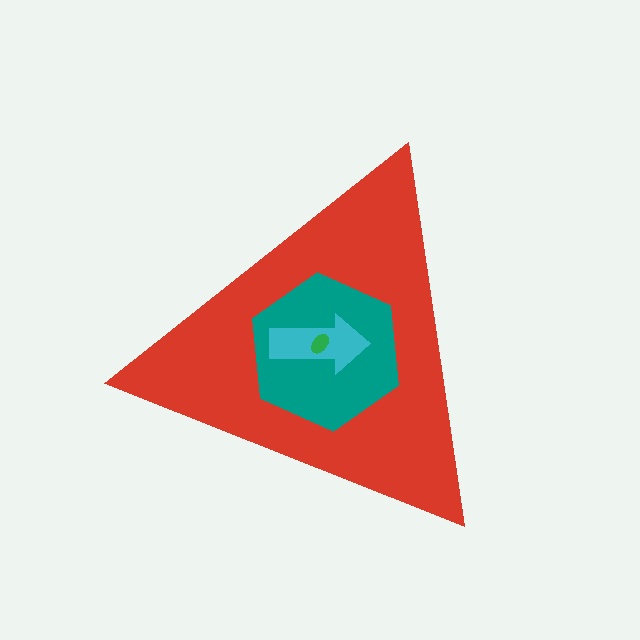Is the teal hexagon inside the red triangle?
Yes.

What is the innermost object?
The green ellipse.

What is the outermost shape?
The red triangle.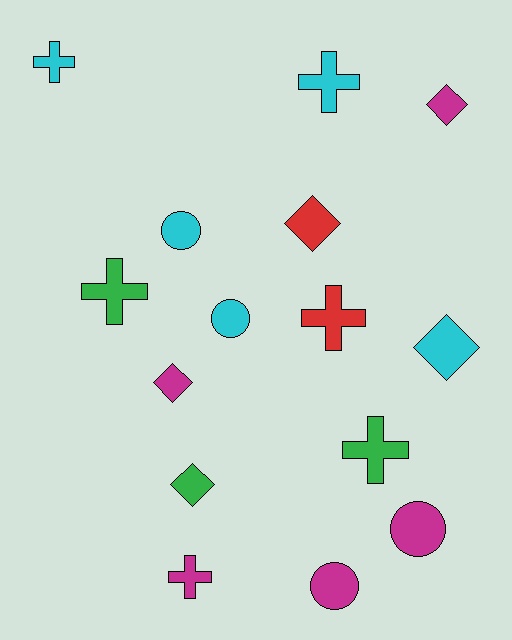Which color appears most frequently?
Magenta, with 5 objects.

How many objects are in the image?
There are 15 objects.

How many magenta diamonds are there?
There are 2 magenta diamonds.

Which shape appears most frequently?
Cross, with 6 objects.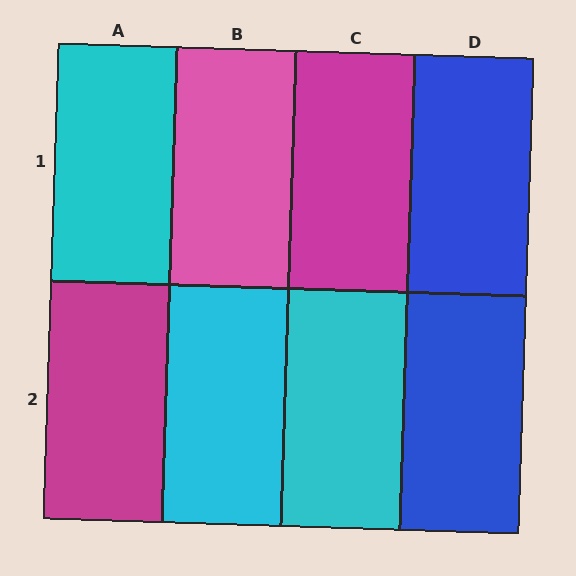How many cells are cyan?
3 cells are cyan.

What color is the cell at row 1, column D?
Blue.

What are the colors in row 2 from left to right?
Magenta, cyan, cyan, blue.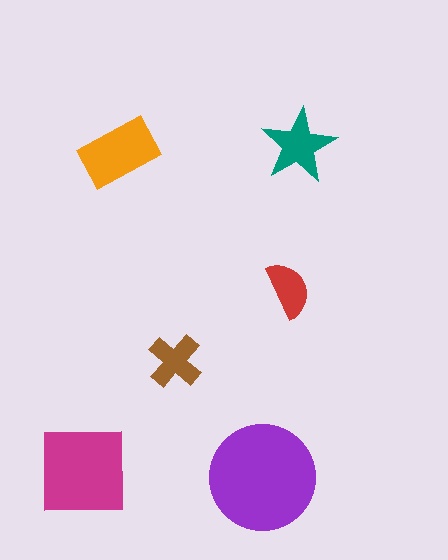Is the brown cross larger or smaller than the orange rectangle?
Smaller.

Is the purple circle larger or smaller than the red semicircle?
Larger.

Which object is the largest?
The purple circle.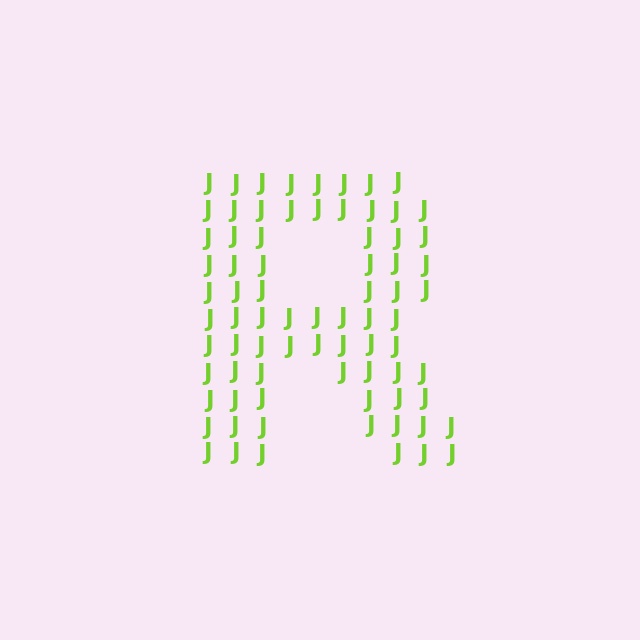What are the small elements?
The small elements are letter J's.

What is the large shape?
The large shape is the letter R.